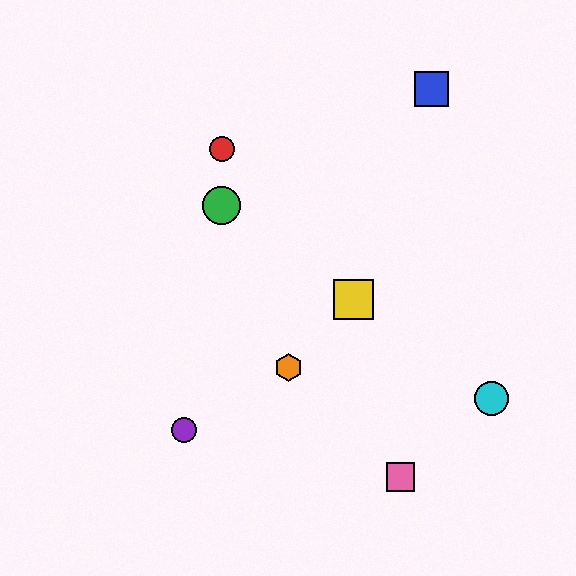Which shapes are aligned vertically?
The red circle, the green circle are aligned vertically.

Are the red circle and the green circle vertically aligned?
Yes, both are at x≈222.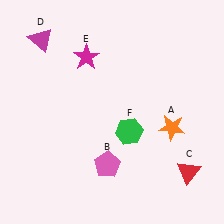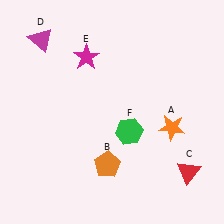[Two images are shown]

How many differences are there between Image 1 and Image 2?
There is 1 difference between the two images.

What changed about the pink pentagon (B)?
In Image 1, B is pink. In Image 2, it changed to orange.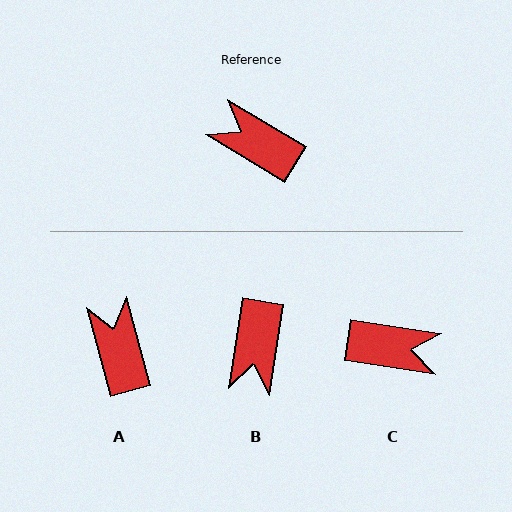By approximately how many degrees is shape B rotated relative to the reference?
Approximately 112 degrees counter-clockwise.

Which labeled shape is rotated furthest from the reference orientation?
C, about 158 degrees away.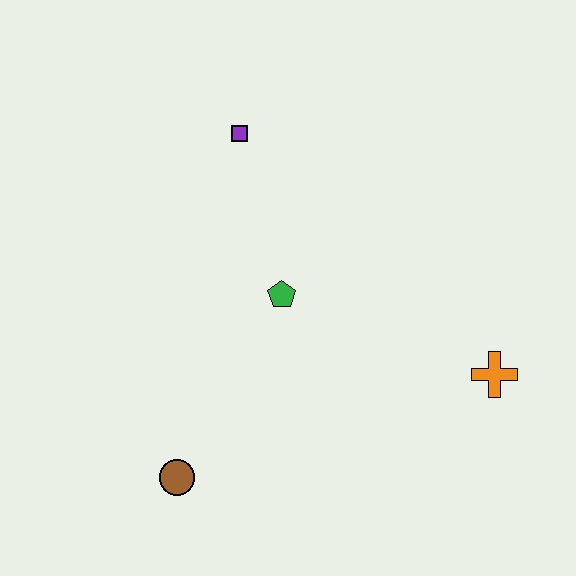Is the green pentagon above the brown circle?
Yes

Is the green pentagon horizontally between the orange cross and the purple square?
Yes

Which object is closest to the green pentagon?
The purple square is closest to the green pentagon.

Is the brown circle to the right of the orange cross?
No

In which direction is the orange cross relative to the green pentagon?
The orange cross is to the right of the green pentagon.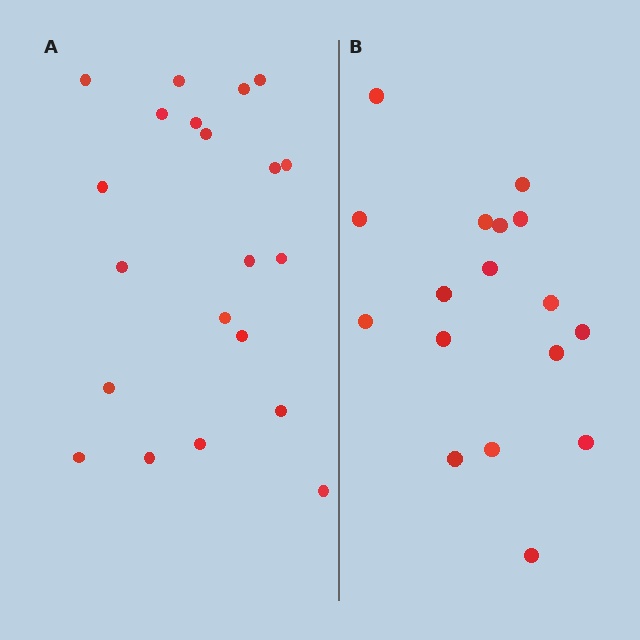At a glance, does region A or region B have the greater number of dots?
Region A (the left region) has more dots.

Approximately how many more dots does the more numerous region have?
Region A has about 4 more dots than region B.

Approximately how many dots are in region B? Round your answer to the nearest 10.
About 20 dots. (The exact count is 17, which rounds to 20.)